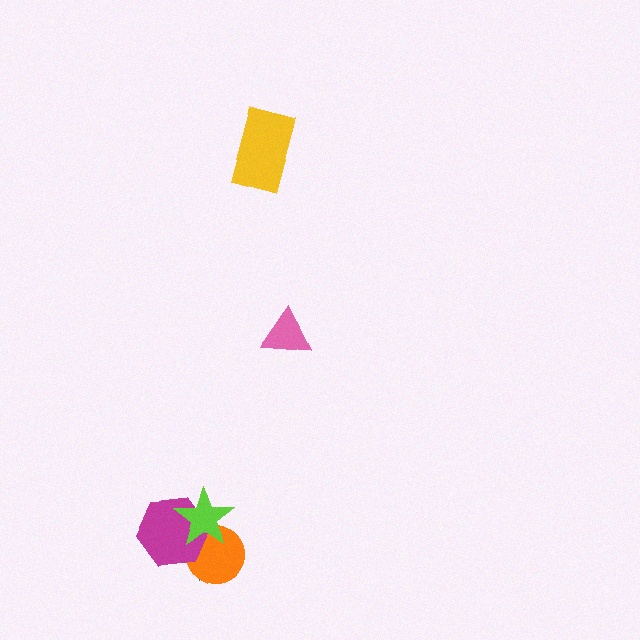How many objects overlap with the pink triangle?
0 objects overlap with the pink triangle.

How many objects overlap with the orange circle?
3 objects overlap with the orange circle.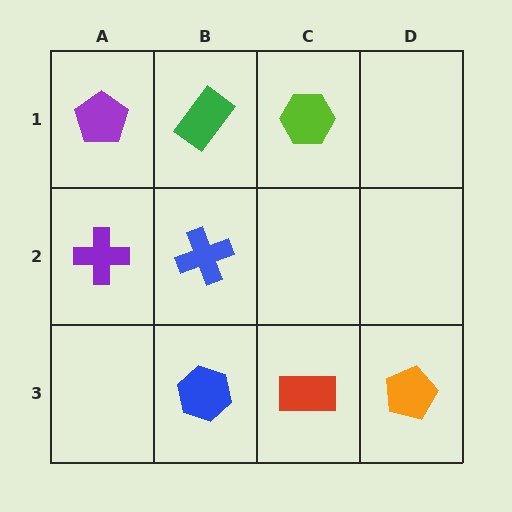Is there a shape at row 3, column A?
No, that cell is empty.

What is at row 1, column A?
A purple pentagon.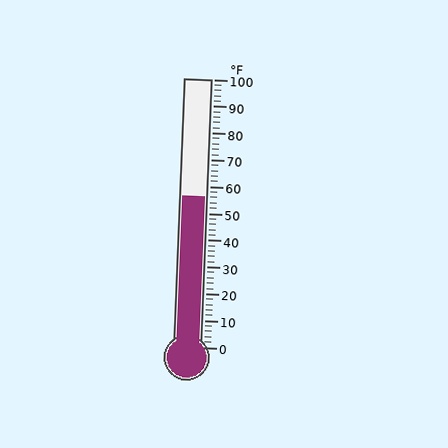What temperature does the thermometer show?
The thermometer shows approximately 56°F.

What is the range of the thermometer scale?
The thermometer scale ranges from 0°F to 100°F.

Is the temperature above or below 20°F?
The temperature is above 20°F.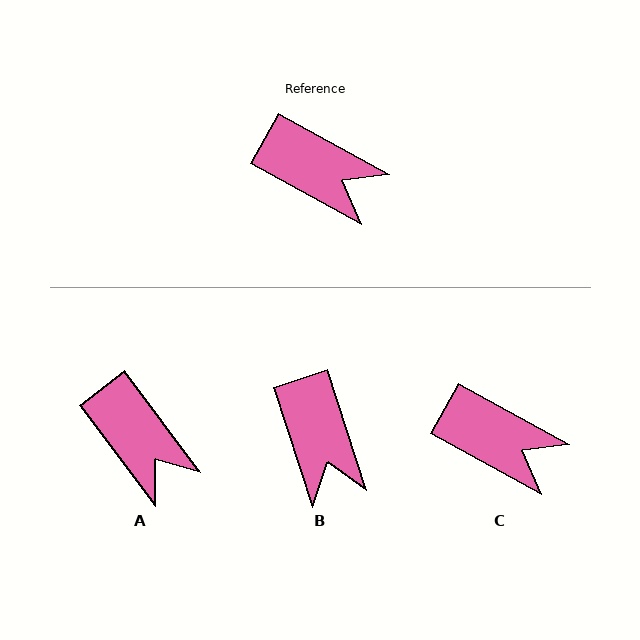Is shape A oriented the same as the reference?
No, it is off by about 24 degrees.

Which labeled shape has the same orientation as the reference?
C.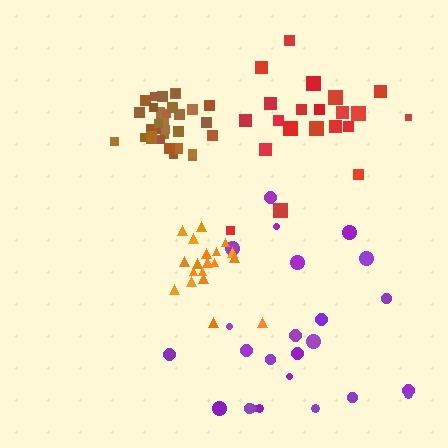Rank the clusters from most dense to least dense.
brown, orange, red, purple.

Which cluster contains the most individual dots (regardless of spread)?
Brown (33).